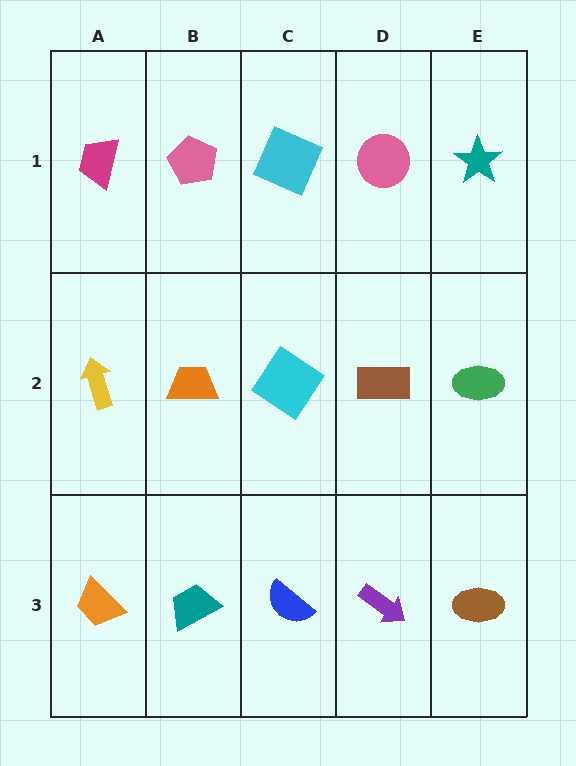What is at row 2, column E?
A green ellipse.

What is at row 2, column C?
A cyan diamond.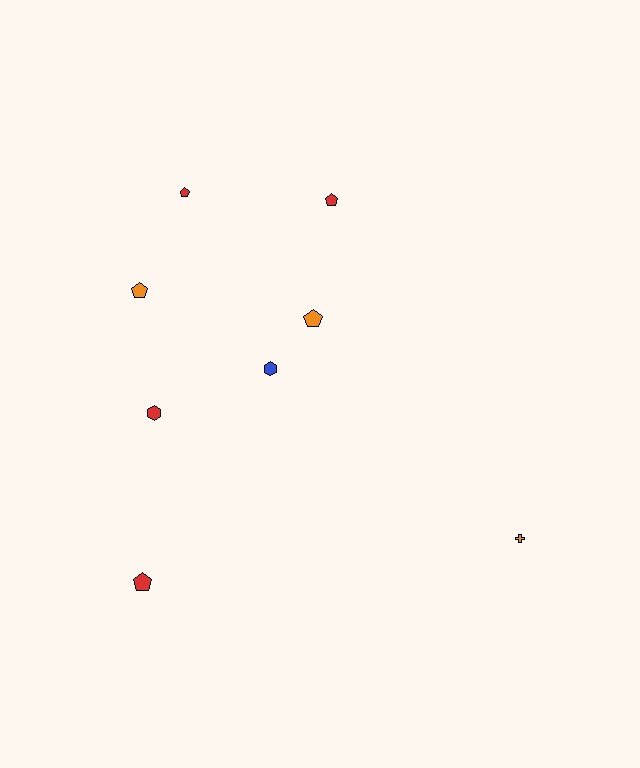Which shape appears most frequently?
Pentagon, with 5 objects.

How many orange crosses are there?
There is 1 orange cross.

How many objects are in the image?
There are 8 objects.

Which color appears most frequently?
Red, with 4 objects.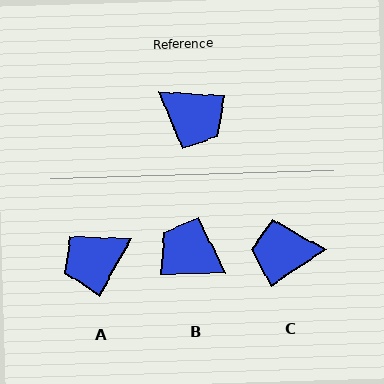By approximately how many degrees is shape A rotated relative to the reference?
Approximately 115 degrees clockwise.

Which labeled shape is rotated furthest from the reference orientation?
B, about 176 degrees away.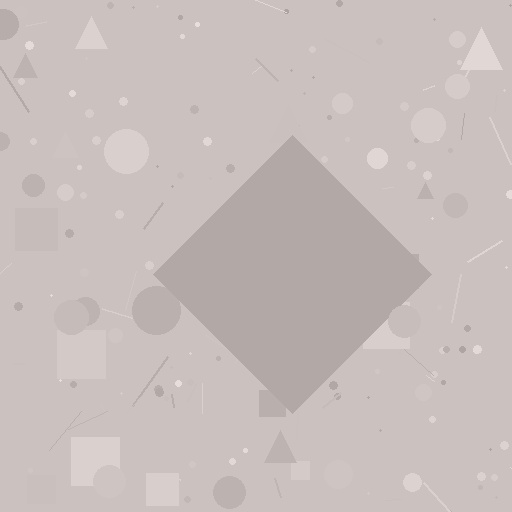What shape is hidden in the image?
A diamond is hidden in the image.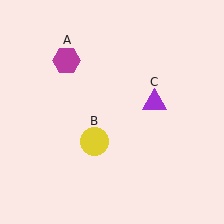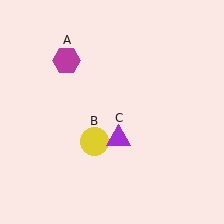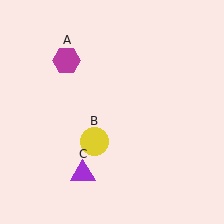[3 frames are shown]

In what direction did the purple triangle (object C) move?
The purple triangle (object C) moved down and to the left.